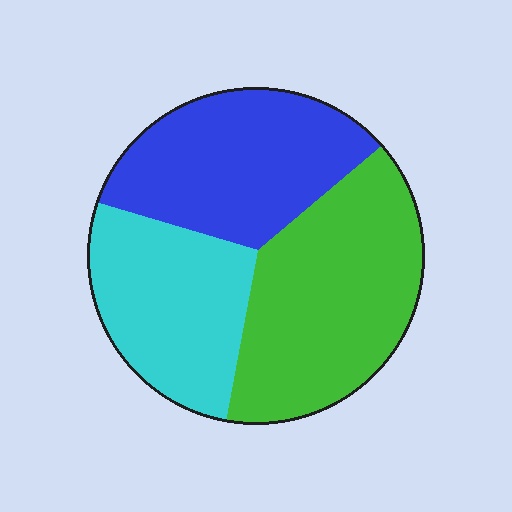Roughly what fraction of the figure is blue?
Blue takes up about one third (1/3) of the figure.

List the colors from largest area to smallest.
From largest to smallest: green, blue, cyan.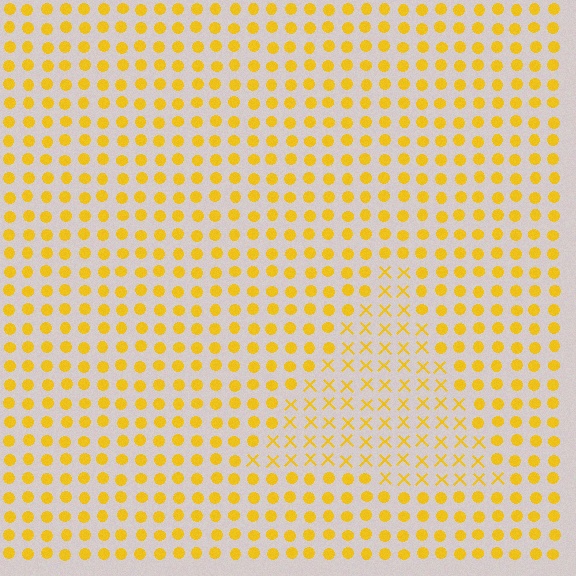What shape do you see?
I see a triangle.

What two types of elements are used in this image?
The image uses X marks inside the triangle region and circles outside it.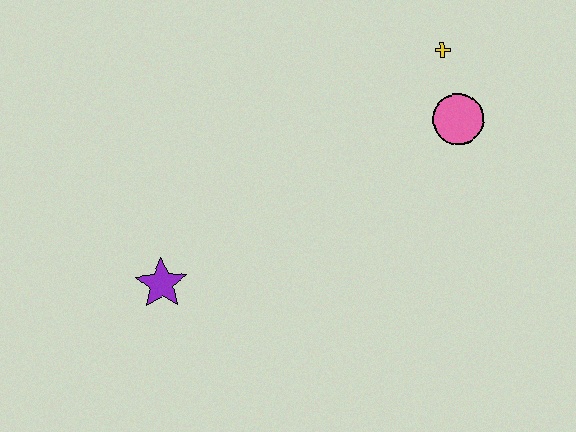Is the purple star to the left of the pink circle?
Yes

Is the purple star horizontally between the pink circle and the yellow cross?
No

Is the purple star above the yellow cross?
No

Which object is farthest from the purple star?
The yellow cross is farthest from the purple star.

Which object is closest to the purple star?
The pink circle is closest to the purple star.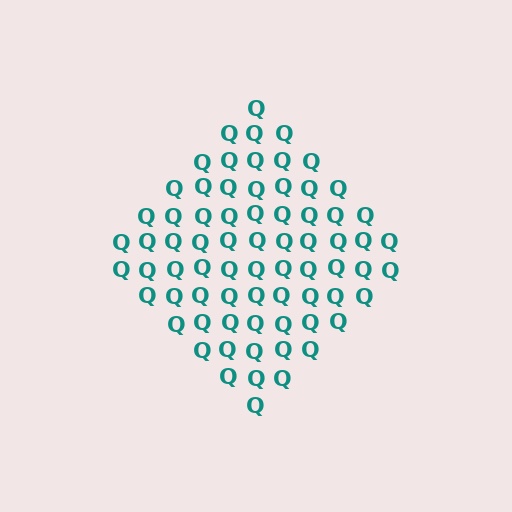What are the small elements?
The small elements are letter Q's.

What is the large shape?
The large shape is a diamond.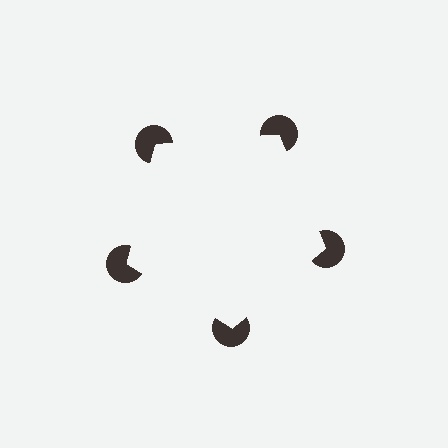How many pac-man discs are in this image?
There are 5 — one at each vertex of the illusory pentagon.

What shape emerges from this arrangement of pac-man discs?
An illusory pentagon — its edges are inferred from the aligned wedge cuts in the pac-man discs, not physically drawn.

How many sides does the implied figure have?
5 sides.